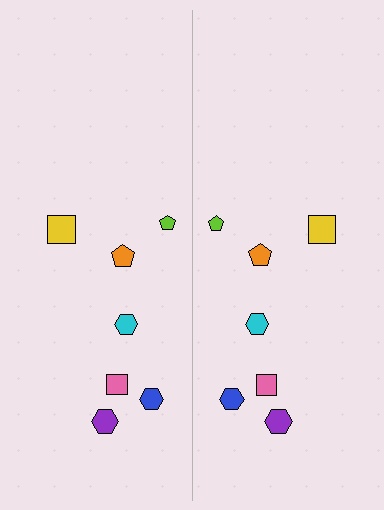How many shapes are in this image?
There are 14 shapes in this image.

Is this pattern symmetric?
Yes, this pattern has bilateral (reflection) symmetry.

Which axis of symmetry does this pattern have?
The pattern has a vertical axis of symmetry running through the center of the image.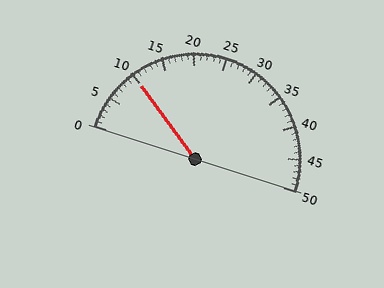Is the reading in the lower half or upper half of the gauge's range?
The reading is in the lower half of the range (0 to 50).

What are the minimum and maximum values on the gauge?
The gauge ranges from 0 to 50.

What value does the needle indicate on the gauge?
The needle indicates approximately 10.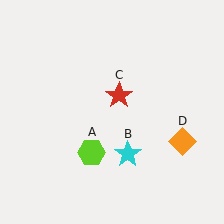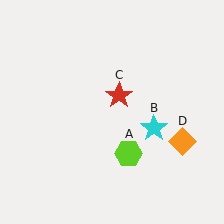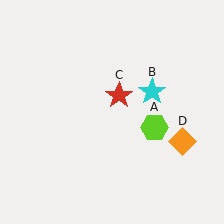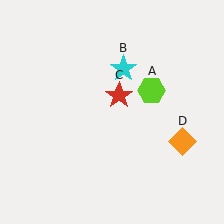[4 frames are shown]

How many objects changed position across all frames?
2 objects changed position: lime hexagon (object A), cyan star (object B).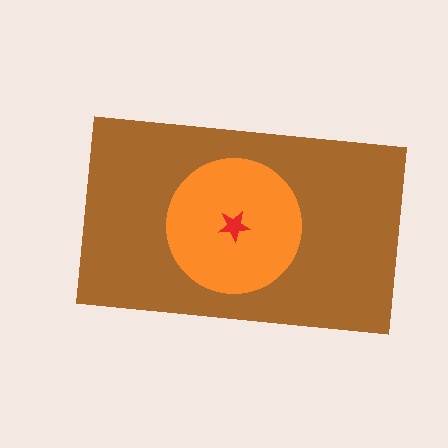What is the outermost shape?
The brown rectangle.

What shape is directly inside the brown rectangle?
The orange circle.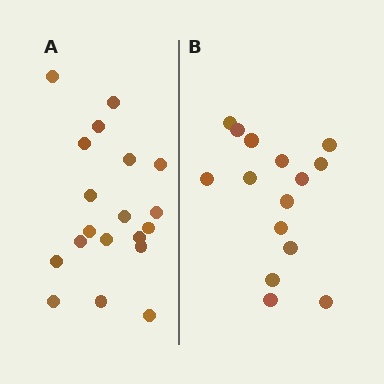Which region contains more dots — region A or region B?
Region A (the left region) has more dots.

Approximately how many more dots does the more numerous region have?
Region A has about 4 more dots than region B.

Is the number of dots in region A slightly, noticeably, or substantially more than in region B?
Region A has noticeably more, but not dramatically so. The ratio is roughly 1.3 to 1.